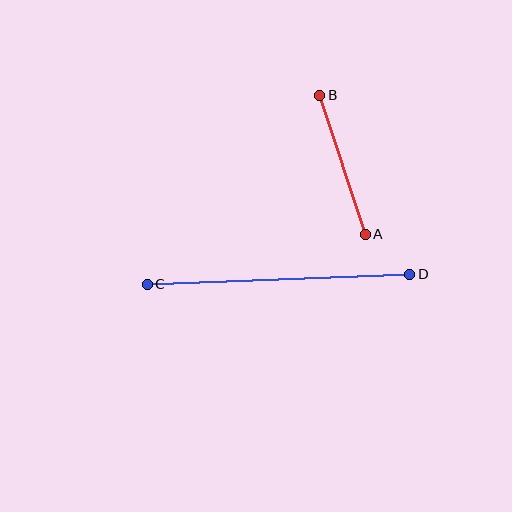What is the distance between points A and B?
The distance is approximately 146 pixels.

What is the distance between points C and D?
The distance is approximately 263 pixels.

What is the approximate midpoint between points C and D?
The midpoint is at approximately (279, 279) pixels.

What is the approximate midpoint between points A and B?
The midpoint is at approximately (343, 165) pixels.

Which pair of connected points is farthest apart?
Points C and D are farthest apart.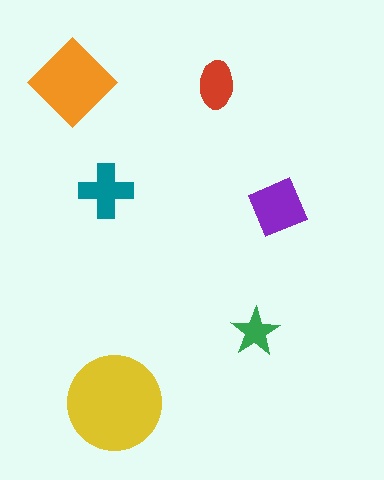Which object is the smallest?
The green star.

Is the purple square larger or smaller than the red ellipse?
Larger.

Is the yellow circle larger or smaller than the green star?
Larger.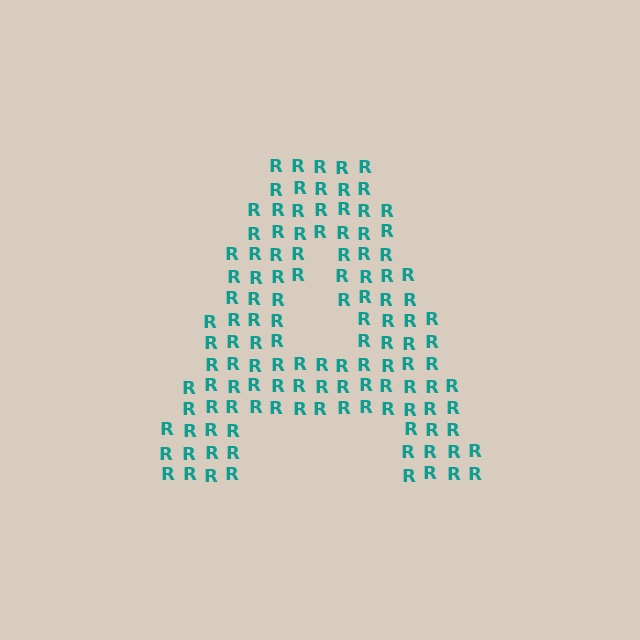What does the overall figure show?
The overall figure shows the letter A.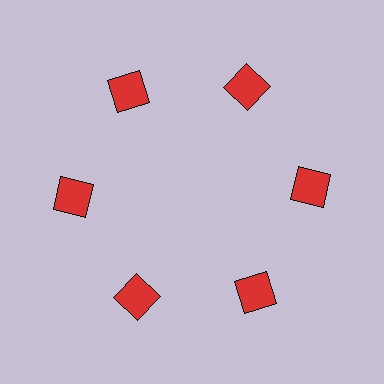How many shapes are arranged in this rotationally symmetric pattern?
There are 6 shapes, arranged in 6 groups of 1.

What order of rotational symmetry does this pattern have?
This pattern has 6-fold rotational symmetry.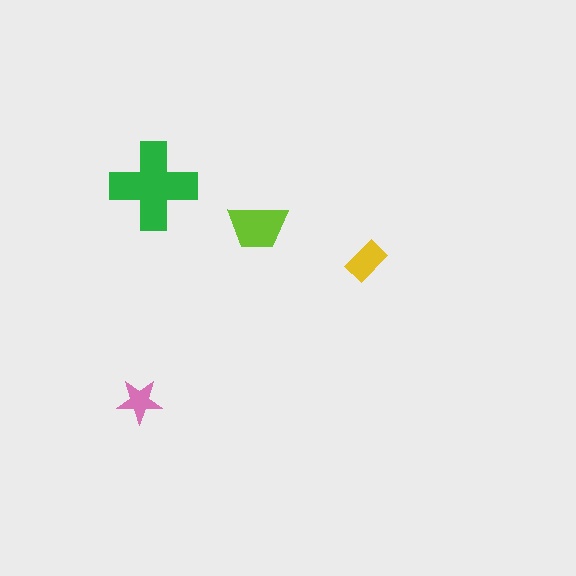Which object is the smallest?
The pink star.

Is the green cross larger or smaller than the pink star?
Larger.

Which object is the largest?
The green cross.